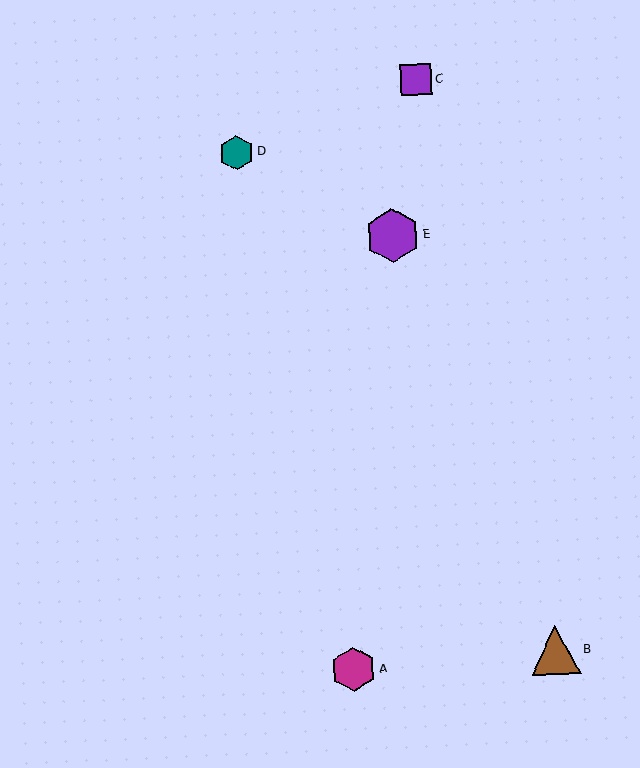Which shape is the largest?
The purple hexagon (labeled E) is the largest.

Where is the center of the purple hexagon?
The center of the purple hexagon is at (392, 235).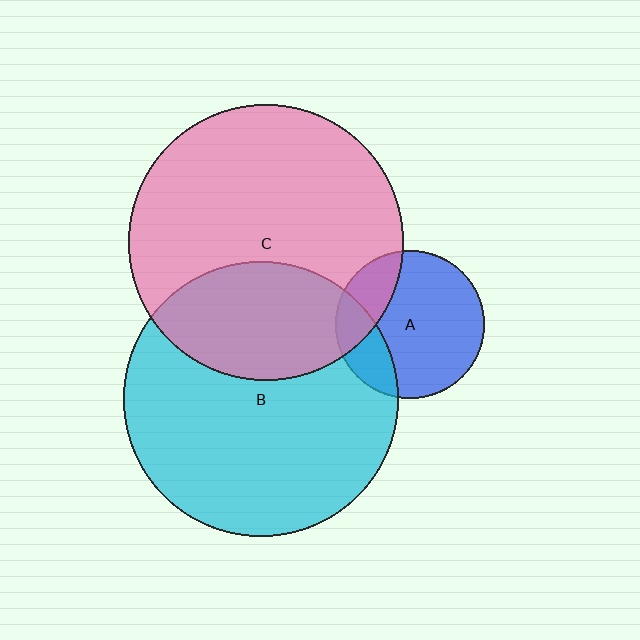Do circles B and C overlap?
Yes.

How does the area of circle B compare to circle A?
Approximately 3.4 times.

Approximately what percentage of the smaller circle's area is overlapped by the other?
Approximately 30%.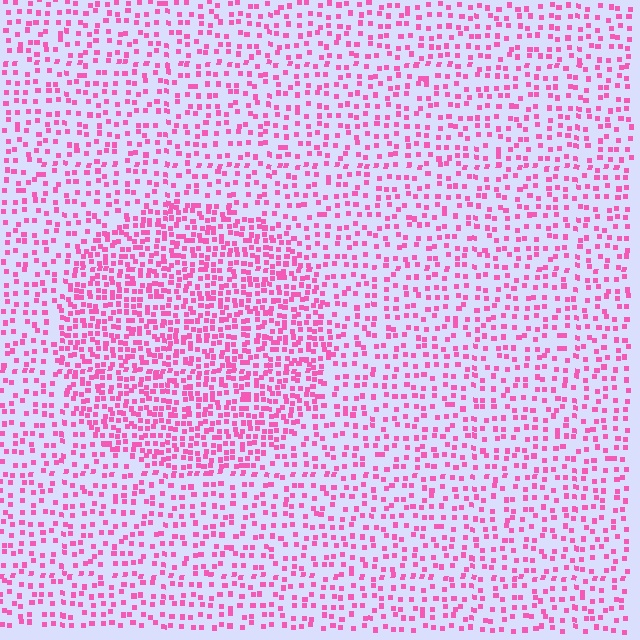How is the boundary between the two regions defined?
The boundary is defined by a change in element density (approximately 1.9x ratio). All elements are the same color, size, and shape.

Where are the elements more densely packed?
The elements are more densely packed inside the circle boundary.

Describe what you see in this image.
The image contains small pink elements arranged at two different densities. A circle-shaped region is visible where the elements are more densely packed than the surrounding area.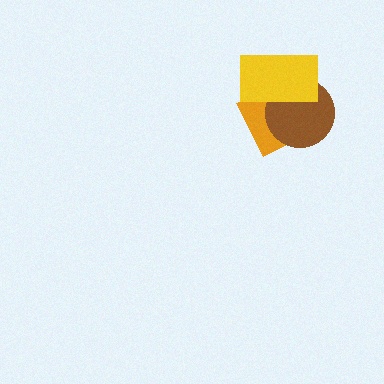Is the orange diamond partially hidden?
Yes, it is partially covered by another shape.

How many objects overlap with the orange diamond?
2 objects overlap with the orange diamond.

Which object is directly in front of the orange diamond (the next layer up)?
The brown circle is directly in front of the orange diamond.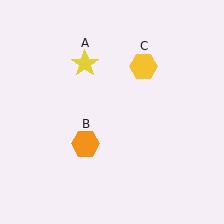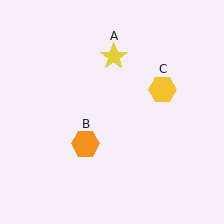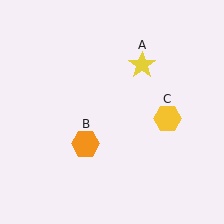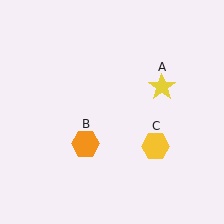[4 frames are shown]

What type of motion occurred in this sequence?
The yellow star (object A), yellow hexagon (object C) rotated clockwise around the center of the scene.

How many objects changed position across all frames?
2 objects changed position: yellow star (object A), yellow hexagon (object C).